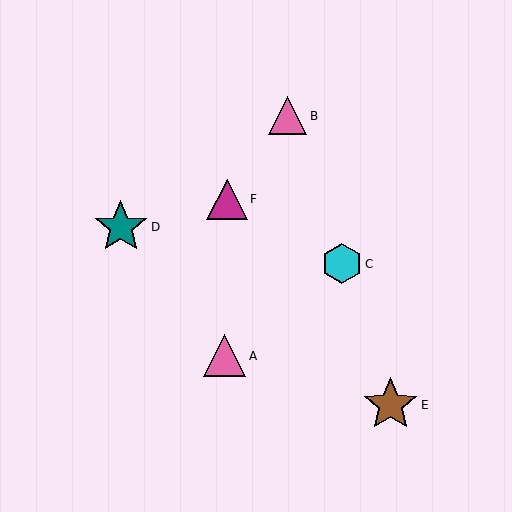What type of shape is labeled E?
Shape E is a brown star.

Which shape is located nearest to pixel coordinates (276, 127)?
The pink triangle (labeled B) at (288, 116) is nearest to that location.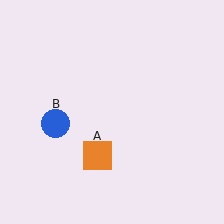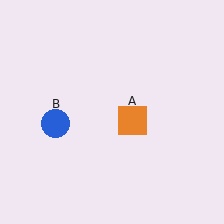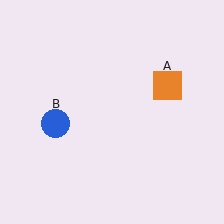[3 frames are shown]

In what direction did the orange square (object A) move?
The orange square (object A) moved up and to the right.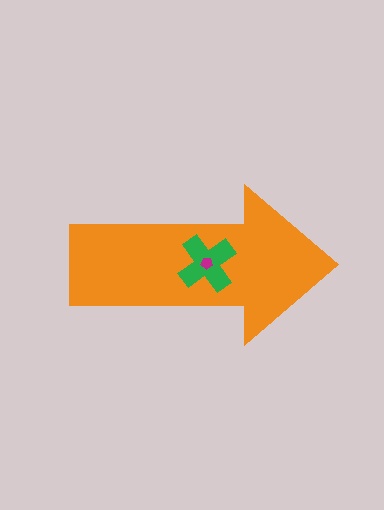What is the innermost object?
The magenta pentagon.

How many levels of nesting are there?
3.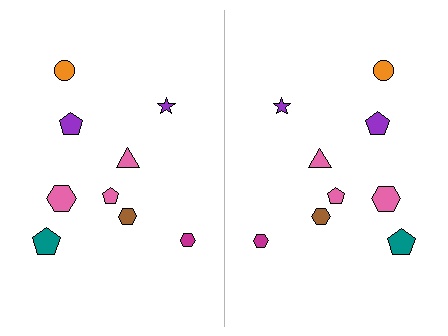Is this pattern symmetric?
Yes, this pattern has bilateral (reflection) symmetry.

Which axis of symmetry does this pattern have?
The pattern has a vertical axis of symmetry running through the center of the image.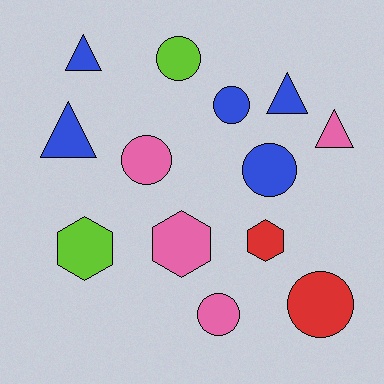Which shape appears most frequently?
Circle, with 6 objects.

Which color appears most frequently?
Blue, with 5 objects.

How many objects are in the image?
There are 13 objects.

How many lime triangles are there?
There are no lime triangles.